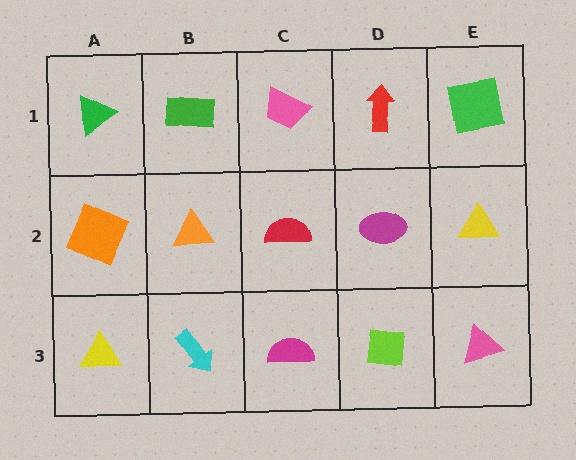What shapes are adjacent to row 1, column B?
An orange triangle (row 2, column B), a green triangle (row 1, column A), a pink trapezoid (row 1, column C).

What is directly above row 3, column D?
A magenta ellipse.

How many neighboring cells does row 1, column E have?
2.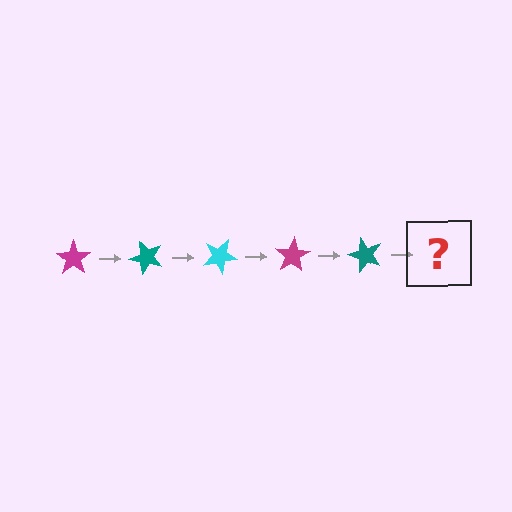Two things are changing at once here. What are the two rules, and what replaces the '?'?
The two rules are that it rotates 50 degrees each step and the color cycles through magenta, teal, and cyan. The '?' should be a cyan star, rotated 250 degrees from the start.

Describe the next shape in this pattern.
It should be a cyan star, rotated 250 degrees from the start.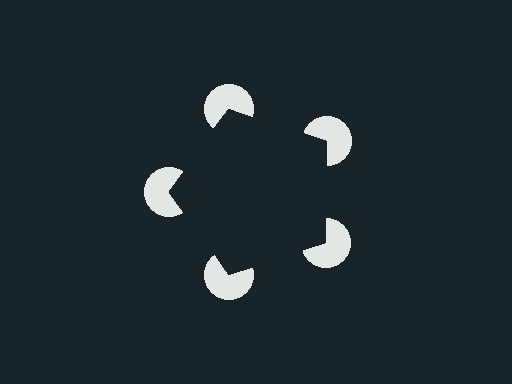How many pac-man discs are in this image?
There are 5 — one at each vertex of the illusory pentagon.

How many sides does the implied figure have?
5 sides.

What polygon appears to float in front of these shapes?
An illusory pentagon — its edges are inferred from the aligned wedge cuts in the pac-man discs, not physically drawn.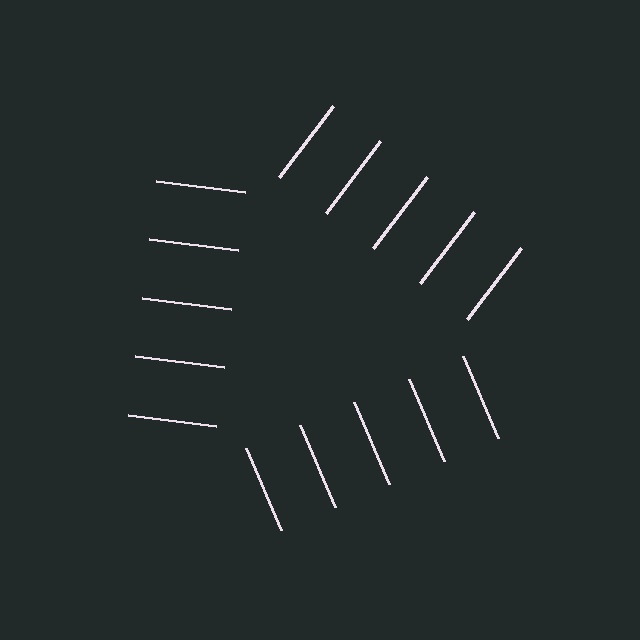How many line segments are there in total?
15 — 5 along each of the 3 edges.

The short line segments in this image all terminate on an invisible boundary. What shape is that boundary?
An illusory triangle — the line segments terminate on its edges but no continuous stroke is drawn.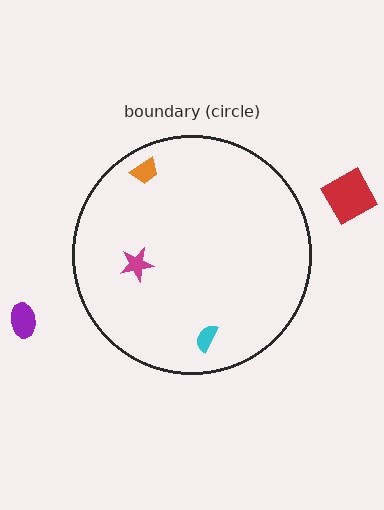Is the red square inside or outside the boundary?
Outside.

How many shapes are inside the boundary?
3 inside, 2 outside.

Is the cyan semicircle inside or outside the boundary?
Inside.